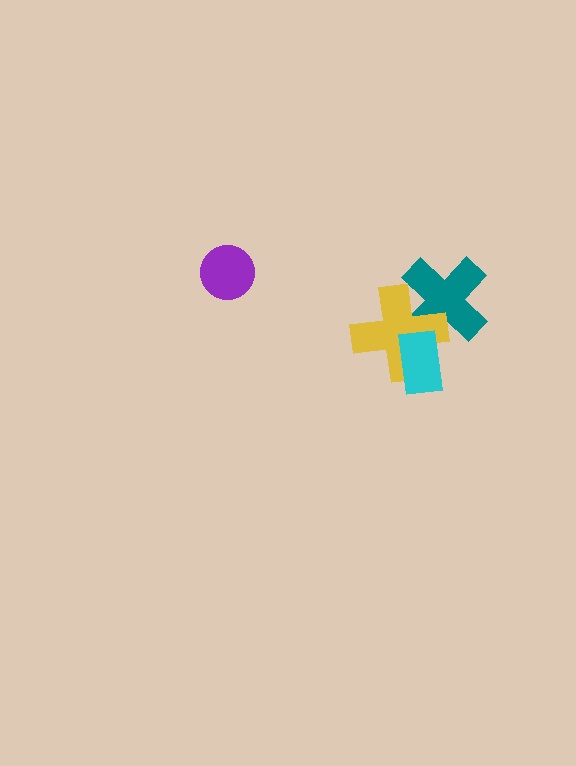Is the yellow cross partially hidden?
Yes, it is partially covered by another shape.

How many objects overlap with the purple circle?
0 objects overlap with the purple circle.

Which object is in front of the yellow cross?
The cyan rectangle is in front of the yellow cross.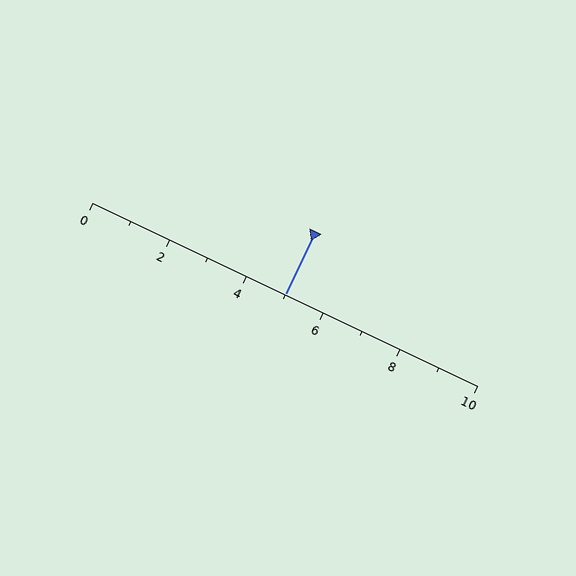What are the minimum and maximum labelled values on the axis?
The axis runs from 0 to 10.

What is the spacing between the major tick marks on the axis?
The major ticks are spaced 2 apart.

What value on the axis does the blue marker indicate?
The marker indicates approximately 5.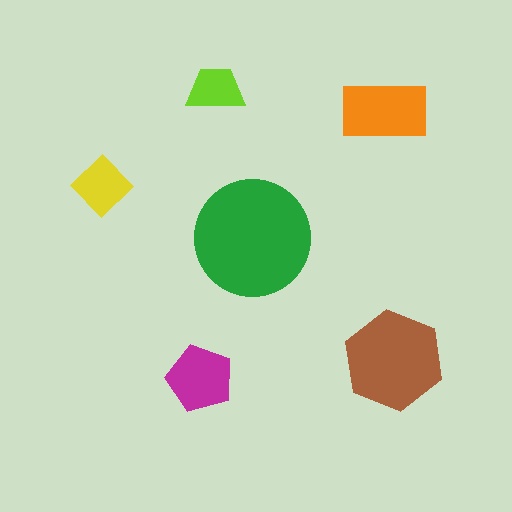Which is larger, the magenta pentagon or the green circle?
The green circle.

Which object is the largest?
The green circle.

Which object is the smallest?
The lime trapezoid.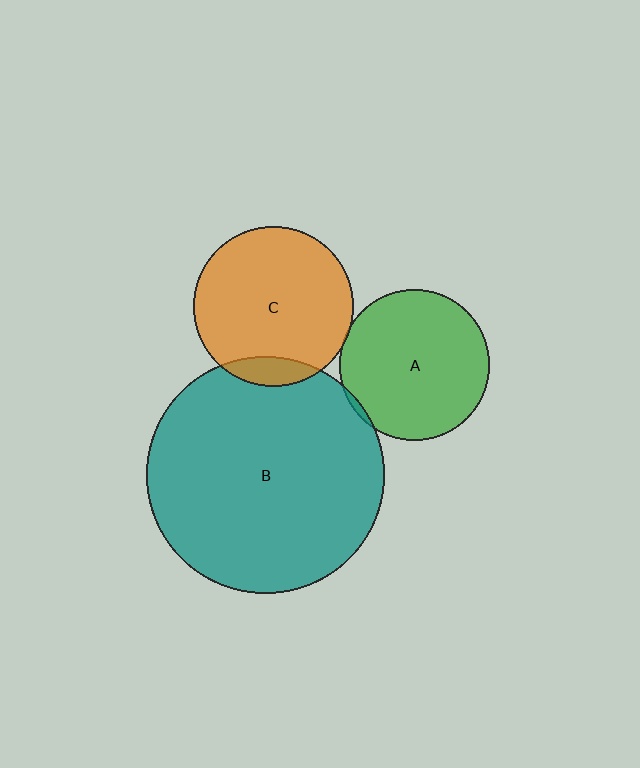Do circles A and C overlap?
Yes.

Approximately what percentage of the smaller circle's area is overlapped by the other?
Approximately 5%.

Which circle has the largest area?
Circle B (teal).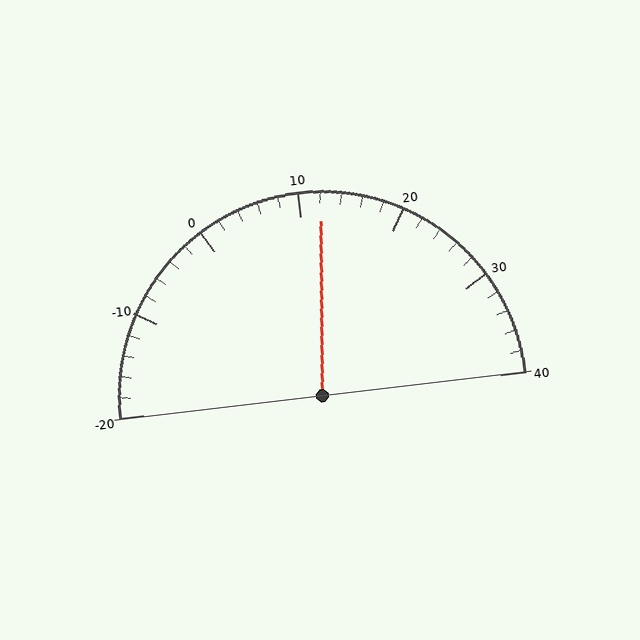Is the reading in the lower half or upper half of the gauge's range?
The reading is in the upper half of the range (-20 to 40).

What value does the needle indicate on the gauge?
The needle indicates approximately 12.